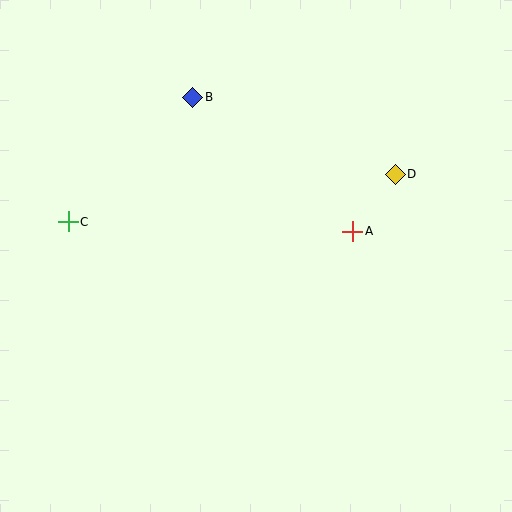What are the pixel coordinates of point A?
Point A is at (353, 231).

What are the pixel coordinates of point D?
Point D is at (395, 174).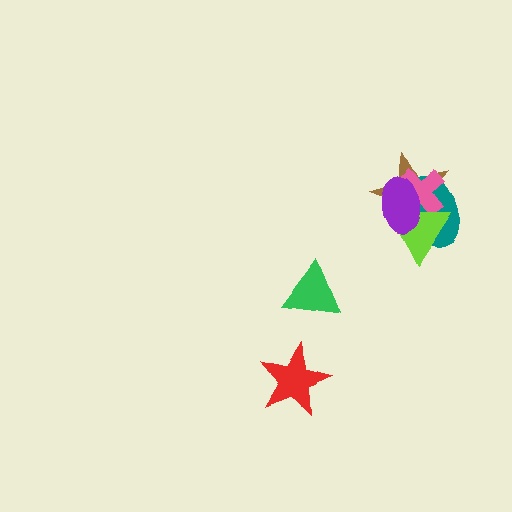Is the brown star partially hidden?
Yes, it is partially covered by another shape.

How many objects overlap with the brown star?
4 objects overlap with the brown star.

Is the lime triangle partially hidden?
Yes, it is partially covered by another shape.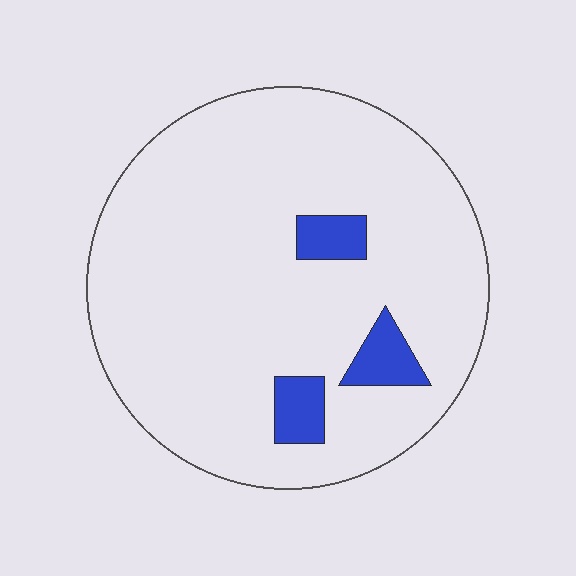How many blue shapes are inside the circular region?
3.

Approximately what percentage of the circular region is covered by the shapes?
Approximately 10%.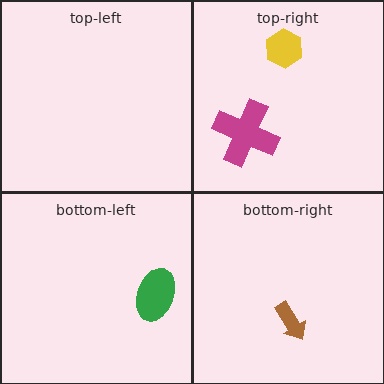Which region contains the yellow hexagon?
The top-right region.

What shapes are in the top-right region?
The yellow hexagon, the magenta cross.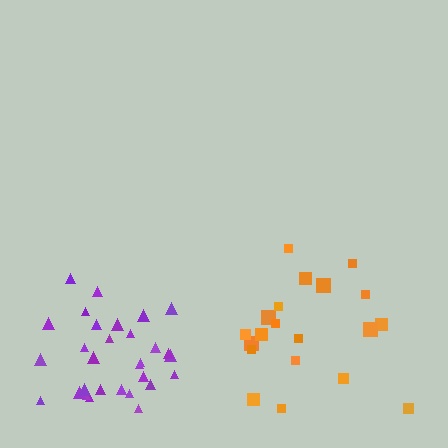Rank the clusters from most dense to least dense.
purple, orange.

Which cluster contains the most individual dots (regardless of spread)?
Purple (30).